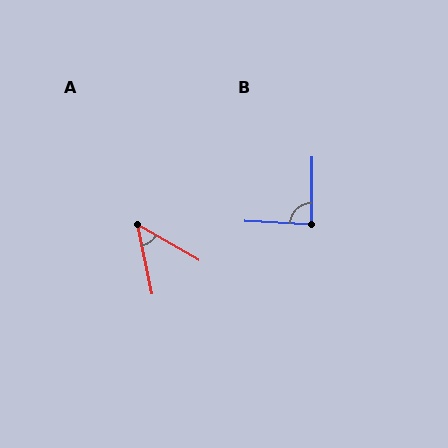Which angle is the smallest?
A, at approximately 48 degrees.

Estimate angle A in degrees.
Approximately 48 degrees.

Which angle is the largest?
B, at approximately 87 degrees.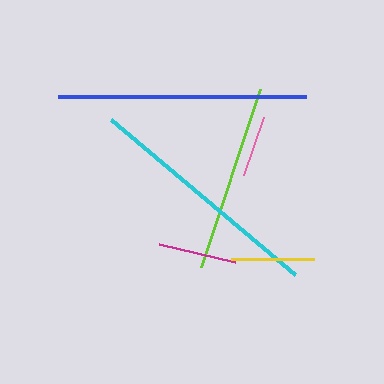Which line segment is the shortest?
The pink line is the shortest at approximately 61 pixels.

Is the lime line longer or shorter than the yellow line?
The lime line is longer than the yellow line.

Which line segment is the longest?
The blue line is the longest at approximately 248 pixels.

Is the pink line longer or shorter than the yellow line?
The yellow line is longer than the pink line.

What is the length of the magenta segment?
The magenta segment is approximately 78 pixels long.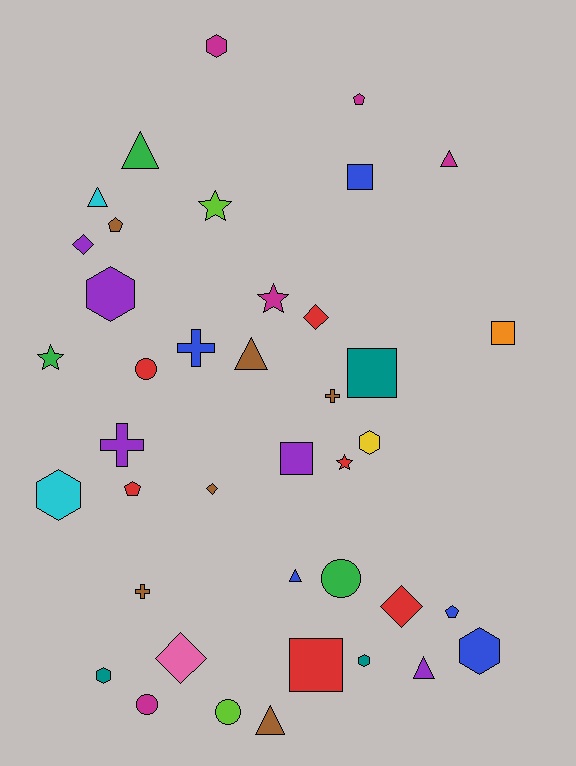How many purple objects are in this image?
There are 5 purple objects.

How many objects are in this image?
There are 40 objects.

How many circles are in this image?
There are 4 circles.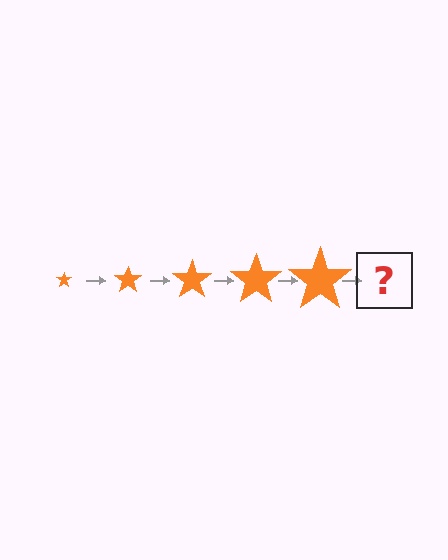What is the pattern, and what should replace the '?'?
The pattern is that the star gets progressively larger each step. The '?' should be an orange star, larger than the previous one.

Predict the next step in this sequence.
The next step is an orange star, larger than the previous one.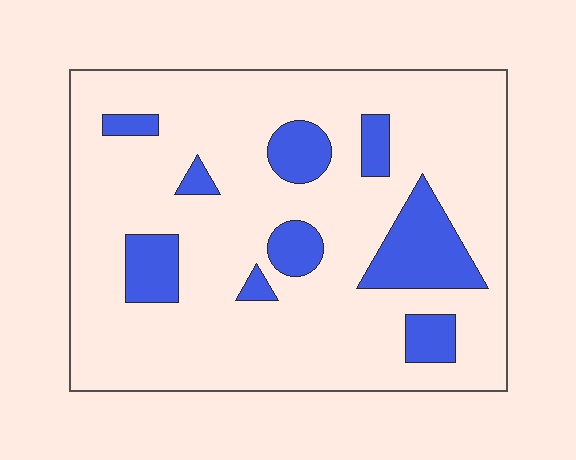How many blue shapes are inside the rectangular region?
9.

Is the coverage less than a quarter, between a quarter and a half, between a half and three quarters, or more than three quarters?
Less than a quarter.